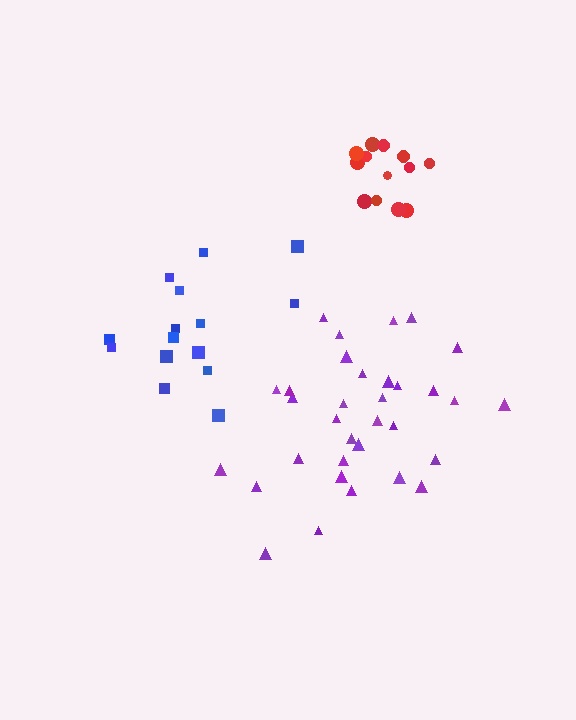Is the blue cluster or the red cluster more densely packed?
Red.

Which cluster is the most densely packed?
Red.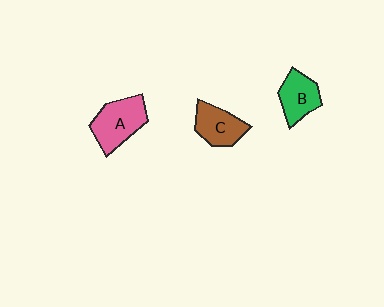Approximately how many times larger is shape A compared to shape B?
Approximately 1.3 times.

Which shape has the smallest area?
Shape B (green).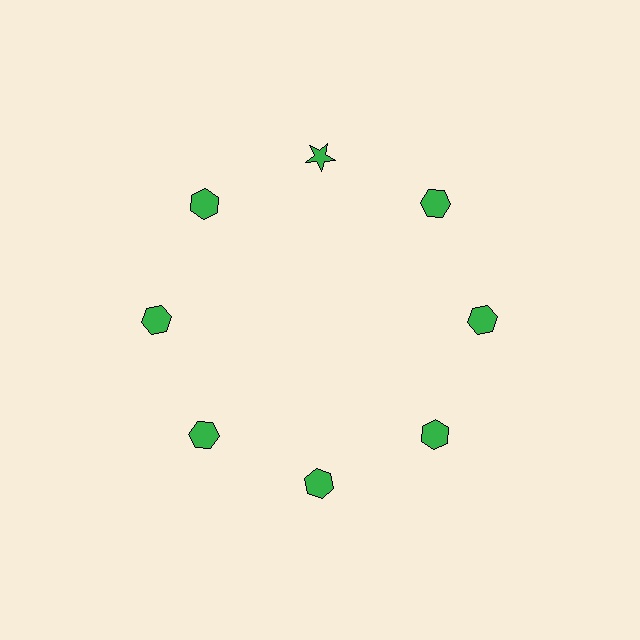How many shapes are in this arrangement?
There are 8 shapes arranged in a ring pattern.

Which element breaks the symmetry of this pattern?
The green star at roughly the 12 o'clock position breaks the symmetry. All other shapes are green hexagons.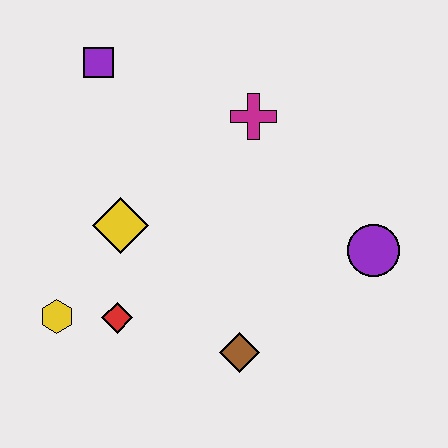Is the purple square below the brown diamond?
No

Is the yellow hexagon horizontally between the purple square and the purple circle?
No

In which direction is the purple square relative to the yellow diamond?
The purple square is above the yellow diamond.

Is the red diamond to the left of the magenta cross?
Yes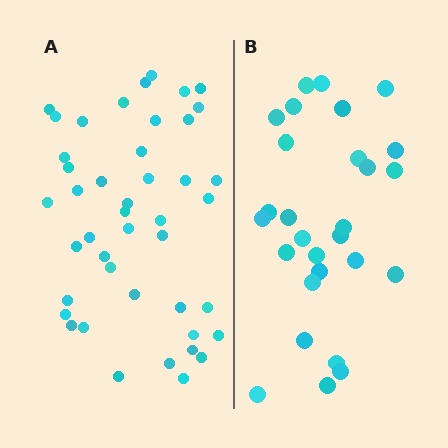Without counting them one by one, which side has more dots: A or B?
Region A (the left region) has more dots.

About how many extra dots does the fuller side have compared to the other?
Region A has approximately 15 more dots than region B.